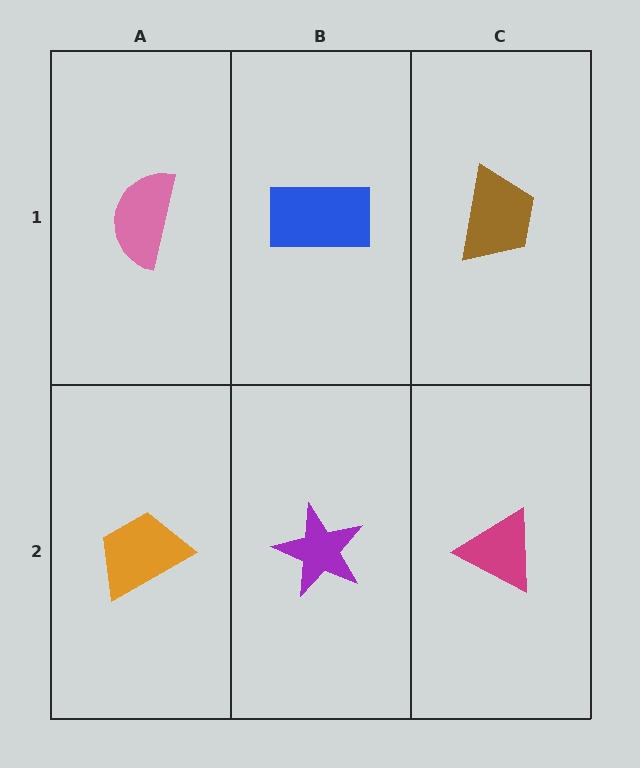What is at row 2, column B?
A purple star.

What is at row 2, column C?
A magenta triangle.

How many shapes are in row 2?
3 shapes.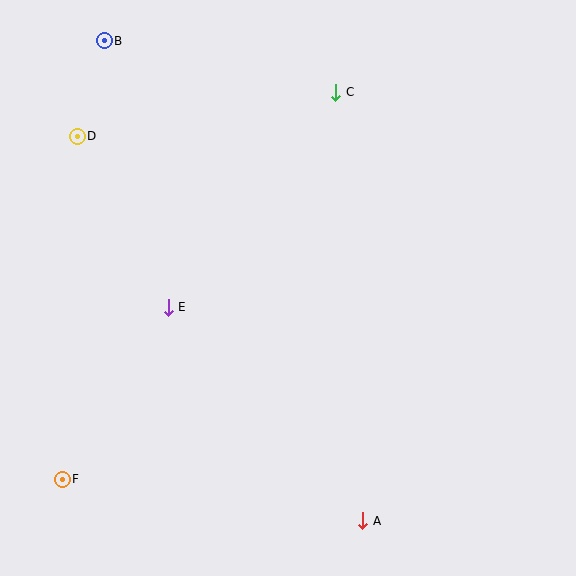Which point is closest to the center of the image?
Point E at (168, 307) is closest to the center.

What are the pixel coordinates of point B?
Point B is at (104, 41).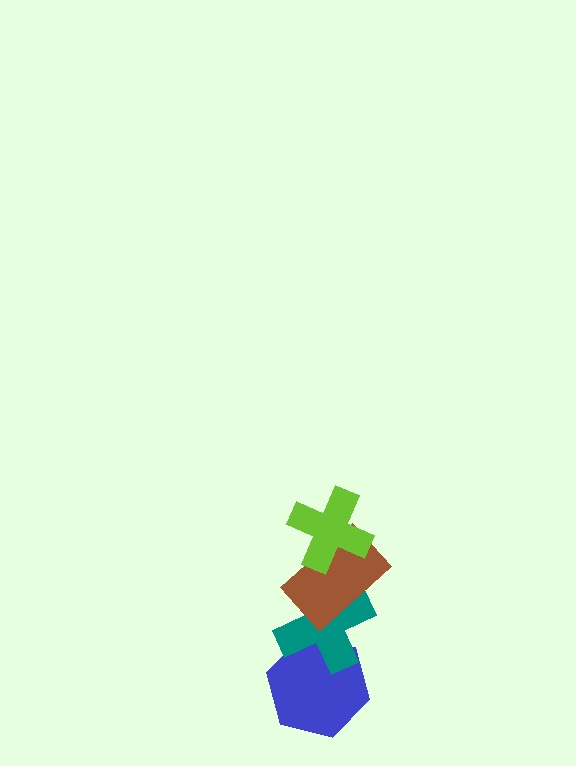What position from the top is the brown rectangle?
The brown rectangle is 2nd from the top.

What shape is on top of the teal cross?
The brown rectangle is on top of the teal cross.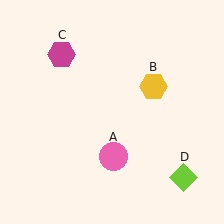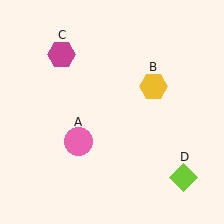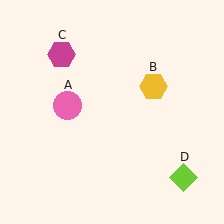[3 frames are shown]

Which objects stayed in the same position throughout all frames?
Yellow hexagon (object B) and magenta hexagon (object C) and lime diamond (object D) remained stationary.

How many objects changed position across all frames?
1 object changed position: pink circle (object A).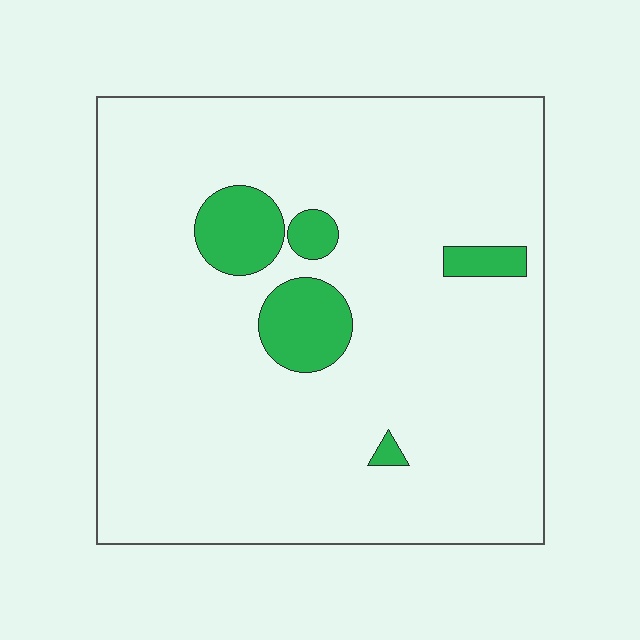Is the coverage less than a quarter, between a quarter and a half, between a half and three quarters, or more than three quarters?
Less than a quarter.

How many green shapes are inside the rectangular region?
5.